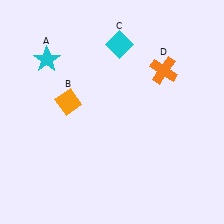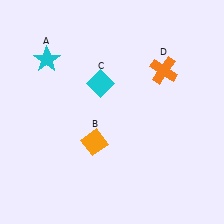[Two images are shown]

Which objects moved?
The objects that moved are: the orange diamond (B), the cyan diamond (C).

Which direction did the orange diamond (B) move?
The orange diamond (B) moved down.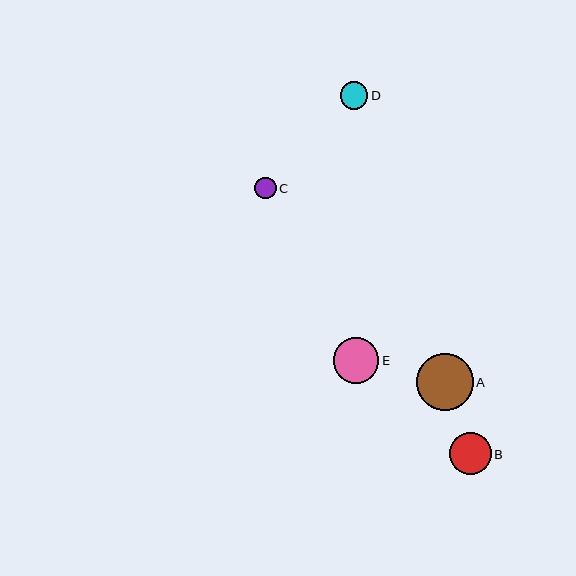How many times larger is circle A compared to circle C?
Circle A is approximately 2.7 times the size of circle C.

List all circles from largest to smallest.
From largest to smallest: A, E, B, D, C.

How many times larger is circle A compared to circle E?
Circle A is approximately 1.3 times the size of circle E.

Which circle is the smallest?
Circle C is the smallest with a size of approximately 21 pixels.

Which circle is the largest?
Circle A is the largest with a size of approximately 57 pixels.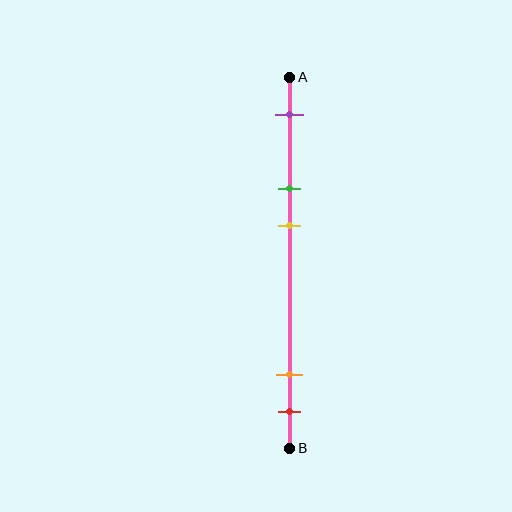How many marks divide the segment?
There are 5 marks dividing the segment.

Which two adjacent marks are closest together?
The orange and red marks are the closest adjacent pair.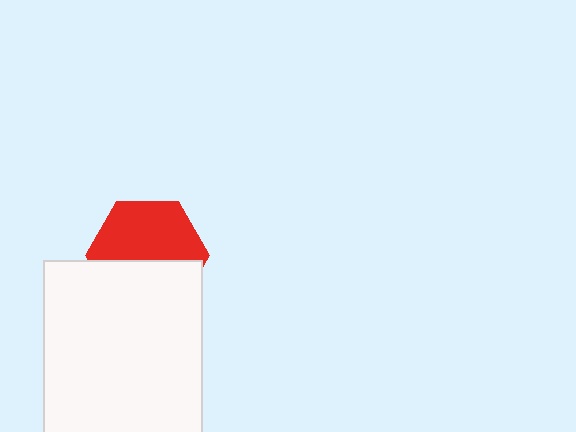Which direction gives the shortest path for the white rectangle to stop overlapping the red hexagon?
Moving down gives the shortest separation.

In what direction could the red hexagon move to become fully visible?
The red hexagon could move up. That would shift it out from behind the white rectangle entirely.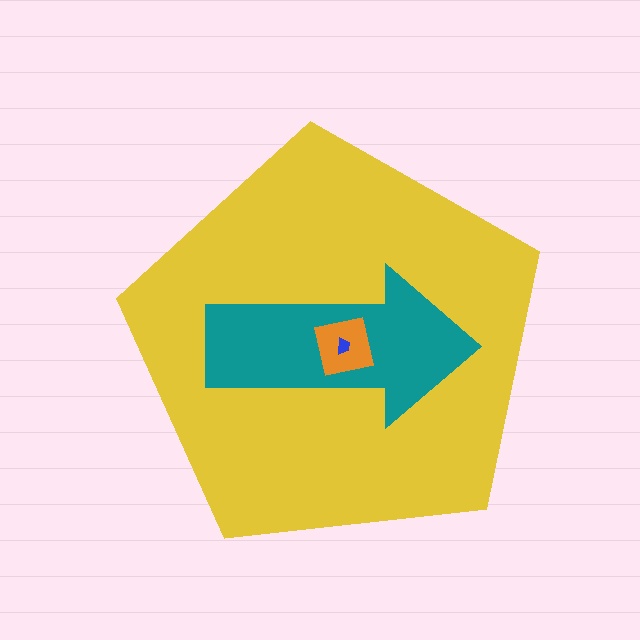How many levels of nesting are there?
4.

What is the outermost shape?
The yellow pentagon.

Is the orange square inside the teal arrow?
Yes.